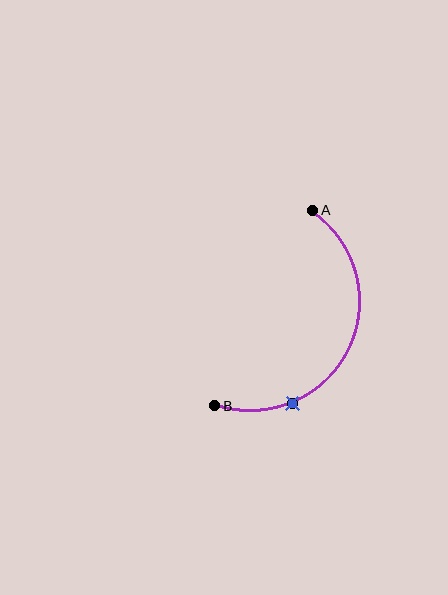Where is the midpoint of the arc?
The arc midpoint is the point on the curve farthest from the straight line joining A and B. It sits to the right of that line.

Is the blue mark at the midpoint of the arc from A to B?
No. The blue mark lies on the arc but is closer to endpoint B. The arc midpoint would be at the point on the curve equidistant along the arc from both A and B.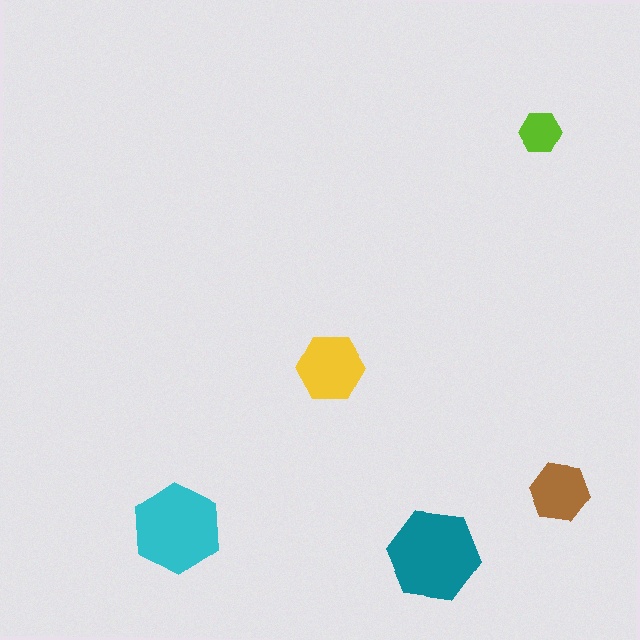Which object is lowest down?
The teal hexagon is bottommost.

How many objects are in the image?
There are 5 objects in the image.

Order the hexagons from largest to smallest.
the teal one, the cyan one, the yellow one, the brown one, the lime one.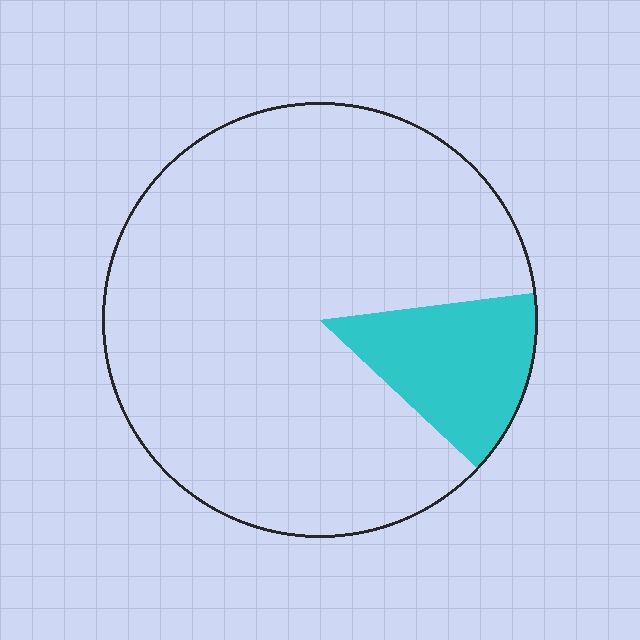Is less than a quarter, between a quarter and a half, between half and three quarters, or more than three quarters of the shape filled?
Less than a quarter.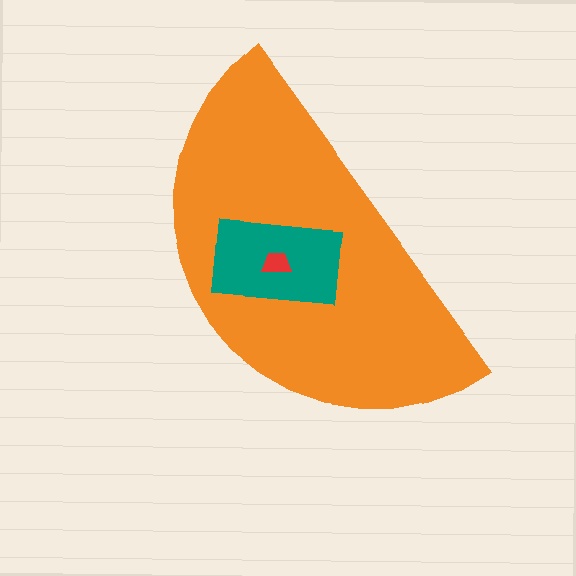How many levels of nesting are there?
3.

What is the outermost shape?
The orange semicircle.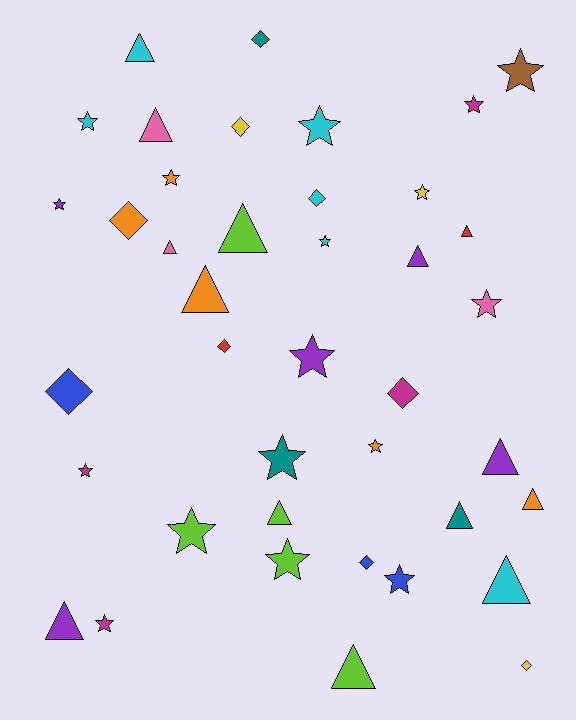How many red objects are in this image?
There are 2 red objects.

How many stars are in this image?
There are 17 stars.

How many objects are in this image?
There are 40 objects.